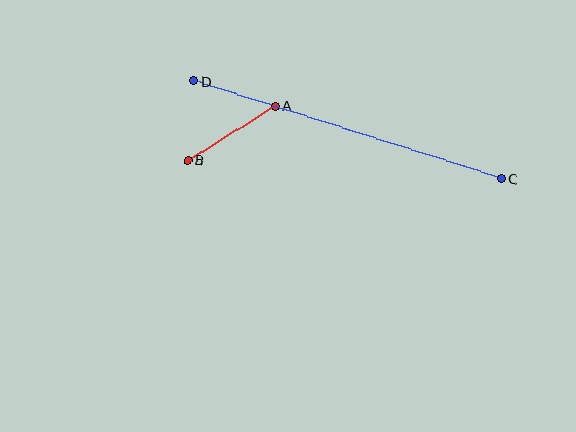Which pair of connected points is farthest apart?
Points C and D are farthest apart.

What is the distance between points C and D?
The distance is approximately 323 pixels.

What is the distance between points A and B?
The distance is approximately 104 pixels.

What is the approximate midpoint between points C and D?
The midpoint is at approximately (347, 130) pixels.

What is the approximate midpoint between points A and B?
The midpoint is at approximately (232, 133) pixels.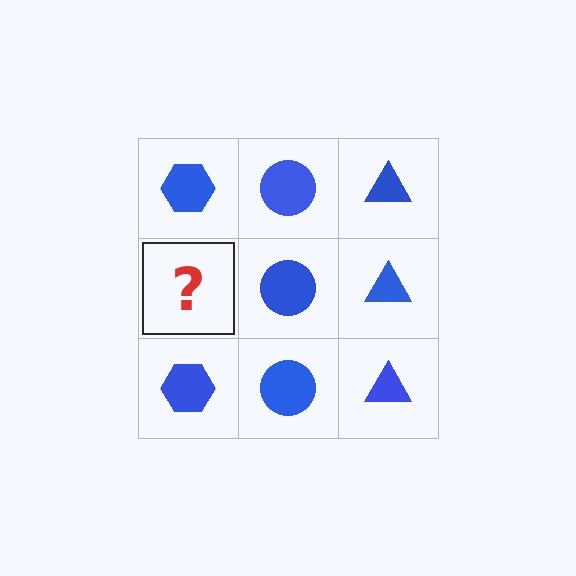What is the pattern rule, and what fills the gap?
The rule is that each column has a consistent shape. The gap should be filled with a blue hexagon.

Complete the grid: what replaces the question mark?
The question mark should be replaced with a blue hexagon.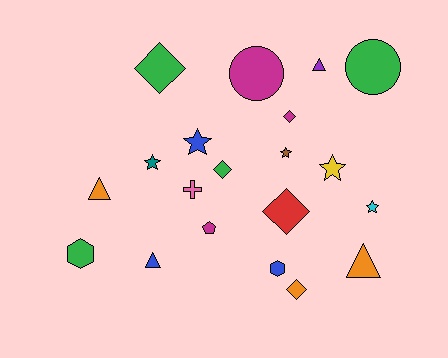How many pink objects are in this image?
There is 1 pink object.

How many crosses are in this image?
There is 1 cross.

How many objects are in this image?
There are 20 objects.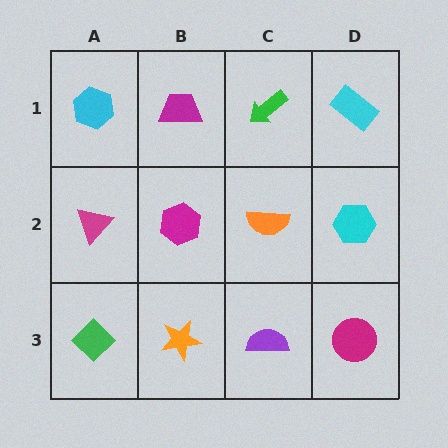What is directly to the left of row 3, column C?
An orange star.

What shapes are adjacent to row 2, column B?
A magenta trapezoid (row 1, column B), an orange star (row 3, column B), a magenta triangle (row 2, column A), an orange semicircle (row 2, column C).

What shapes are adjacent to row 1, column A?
A magenta triangle (row 2, column A), a magenta trapezoid (row 1, column B).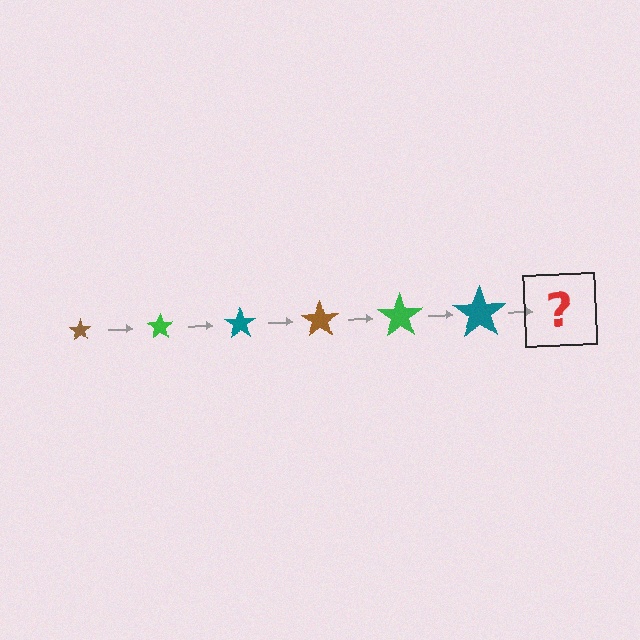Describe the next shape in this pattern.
It should be a brown star, larger than the previous one.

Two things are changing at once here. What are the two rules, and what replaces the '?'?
The two rules are that the star grows larger each step and the color cycles through brown, green, and teal. The '?' should be a brown star, larger than the previous one.